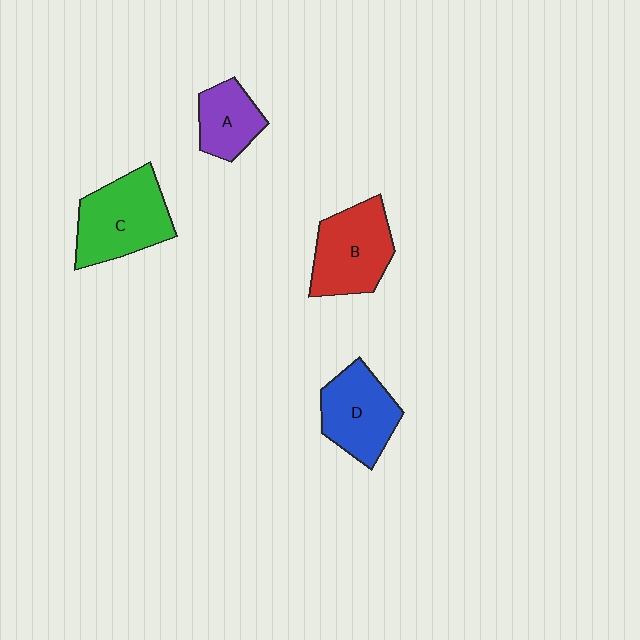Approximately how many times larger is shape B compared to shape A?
Approximately 1.6 times.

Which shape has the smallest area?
Shape A (purple).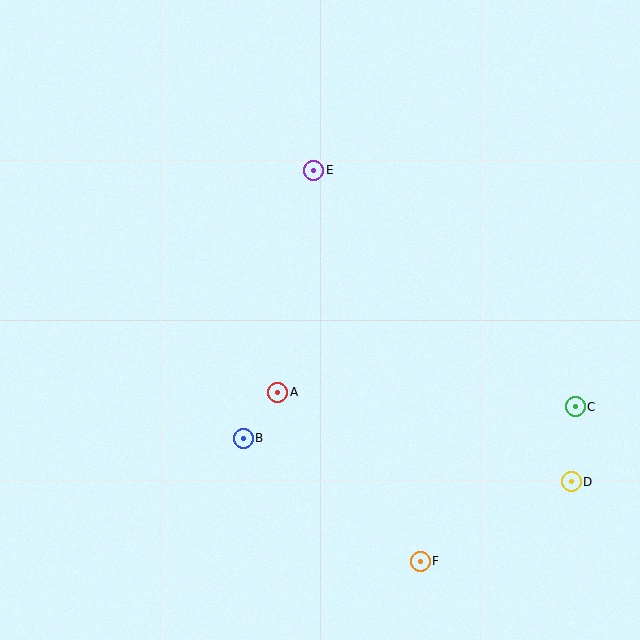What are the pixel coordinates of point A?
Point A is at (278, 392).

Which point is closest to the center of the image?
Point A at (278, 392) is closest to the center.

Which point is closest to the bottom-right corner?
Point D is closest to the bottom-right corner.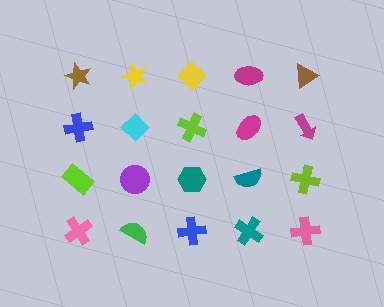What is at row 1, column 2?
A yellow star.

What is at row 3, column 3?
A teal hexagon.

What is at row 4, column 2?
A green semicircle.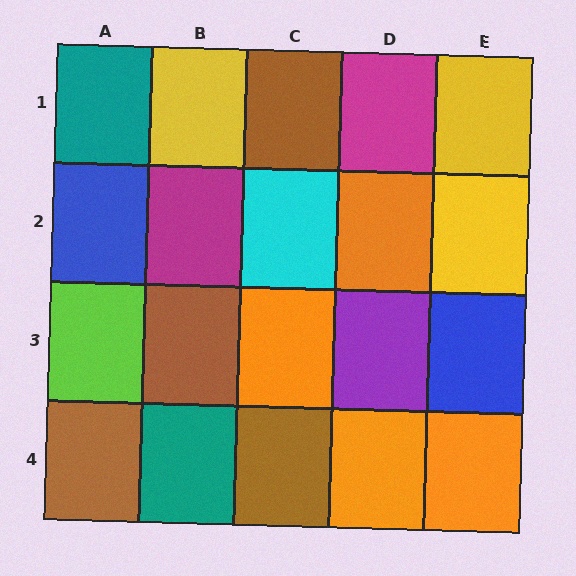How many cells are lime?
1 cell is lime.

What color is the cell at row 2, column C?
Cyan.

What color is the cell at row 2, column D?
Orange.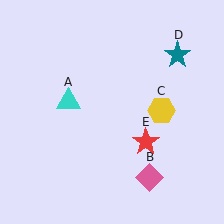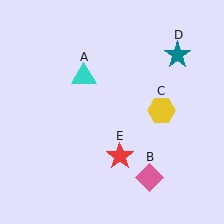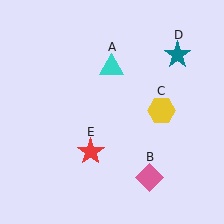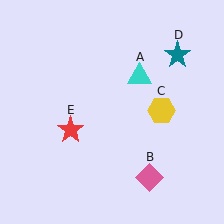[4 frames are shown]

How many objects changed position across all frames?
2 objects changed position: cyan triangle (object A), red star (object E).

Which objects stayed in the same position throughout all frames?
Pink diamond (object B) and yellow hexagon (object C) and teal star (object D) remained stationary.